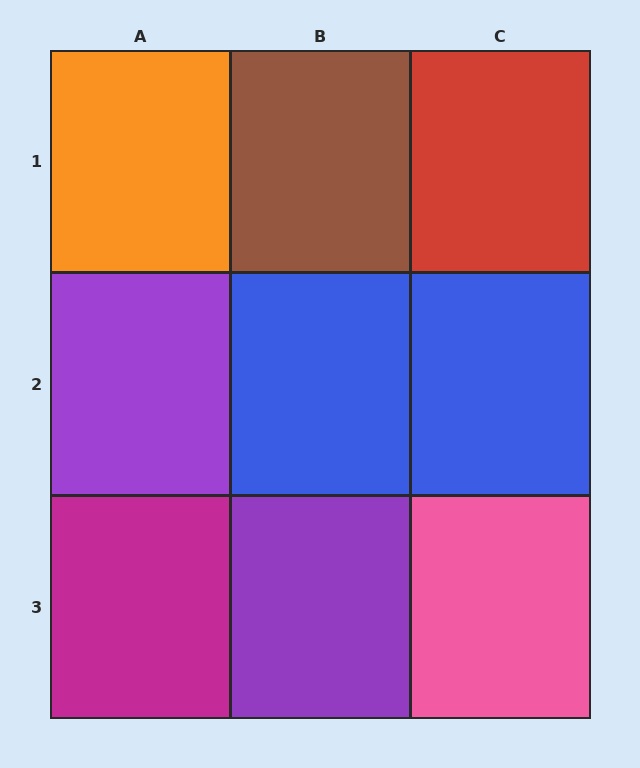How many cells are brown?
1 cell is brown.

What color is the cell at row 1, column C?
Red.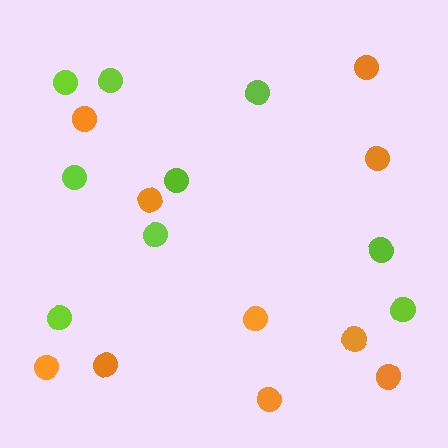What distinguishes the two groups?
There are 2 groups: one group of orange circles (10) and one group of lime circles (9).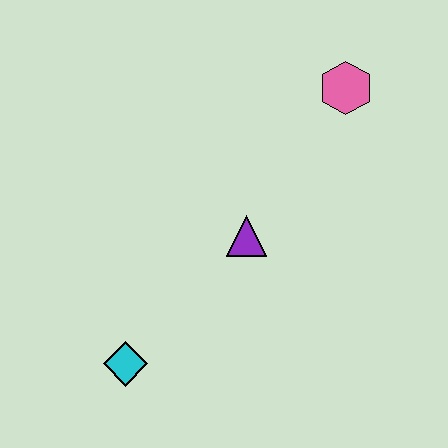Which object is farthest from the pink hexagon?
The cyan diamond is farthest from the pink hexagon.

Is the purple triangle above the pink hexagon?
No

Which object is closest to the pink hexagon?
The purple triangle is closest to the pink hexagon.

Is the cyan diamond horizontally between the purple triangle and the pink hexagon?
No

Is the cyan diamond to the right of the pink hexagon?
No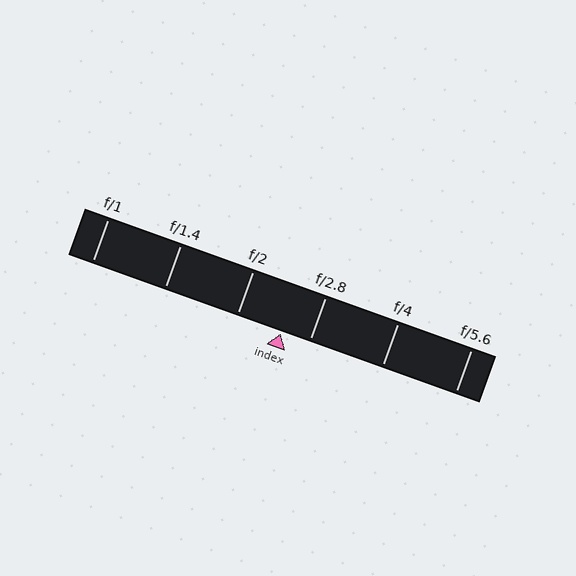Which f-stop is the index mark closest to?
The index mark is closest to f/2.8.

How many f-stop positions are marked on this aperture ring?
There are 6 f-stop positions marked.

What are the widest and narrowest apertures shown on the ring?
The widest aperture shown is f/1 and the narrowest is f/5.6.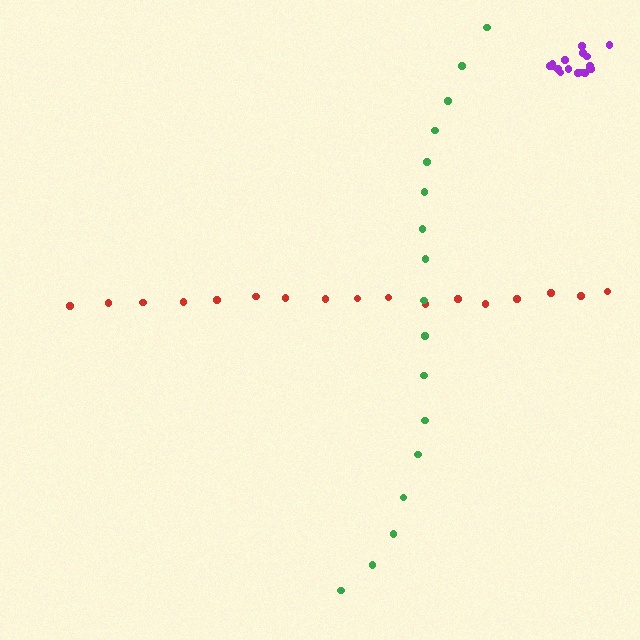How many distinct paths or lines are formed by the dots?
There are 3 distinct paths.